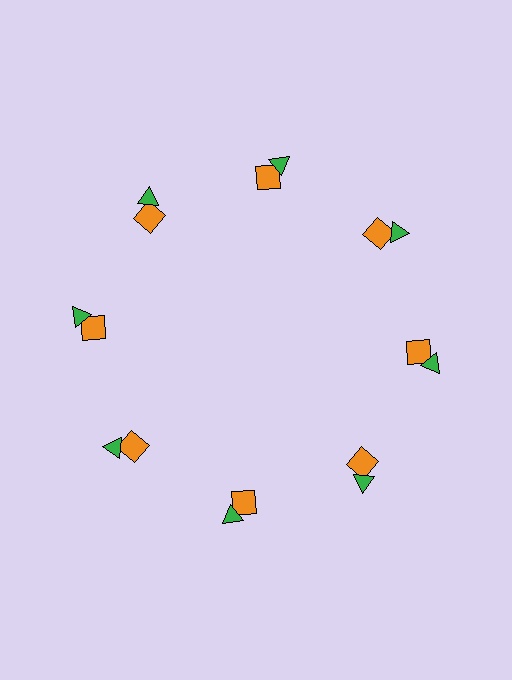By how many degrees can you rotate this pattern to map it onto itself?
The pattern maps onto itself every 45 degrees of rotation.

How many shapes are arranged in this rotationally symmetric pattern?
There are 16 shapes, arranged in 8 groups of 2.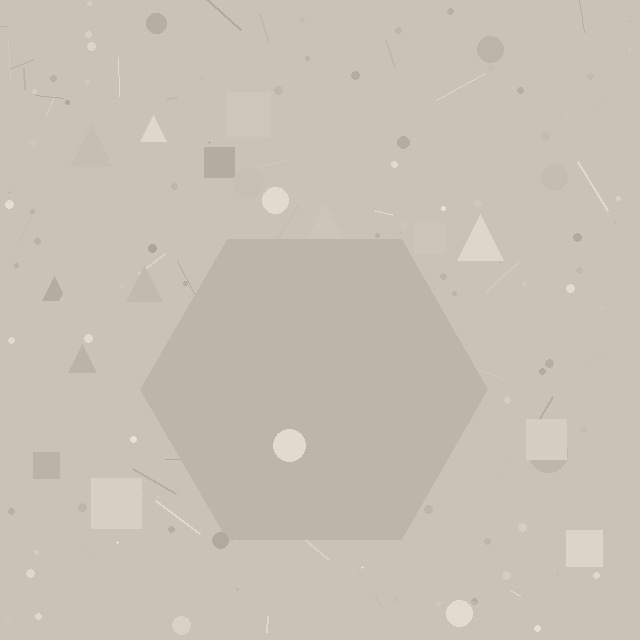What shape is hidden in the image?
A hexagon is hidden in the image.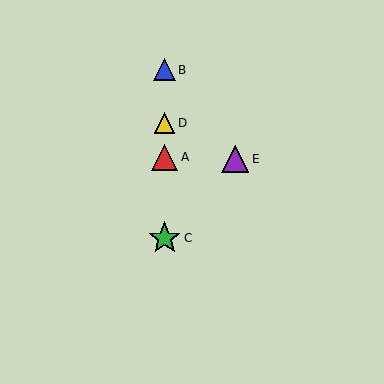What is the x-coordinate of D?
Object D is at x≈165.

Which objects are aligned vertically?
Objects A, B, C, D are aligned vertically.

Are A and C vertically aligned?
Yes, both are at x≈165.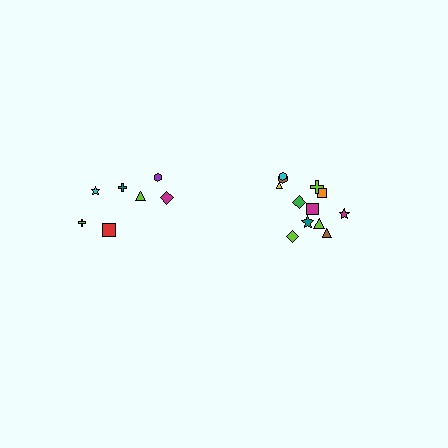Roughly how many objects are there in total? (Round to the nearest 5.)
Roughly 20 objects in total.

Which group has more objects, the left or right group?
The right group.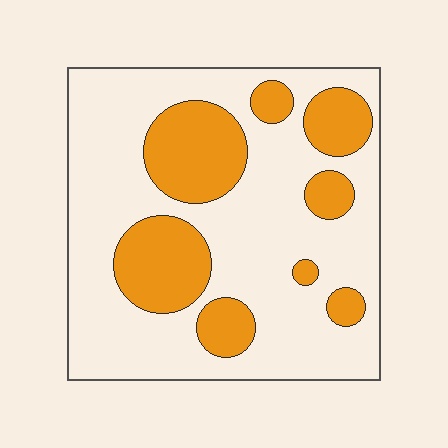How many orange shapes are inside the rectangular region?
8.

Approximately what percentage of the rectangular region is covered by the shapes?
Approximately 30%.